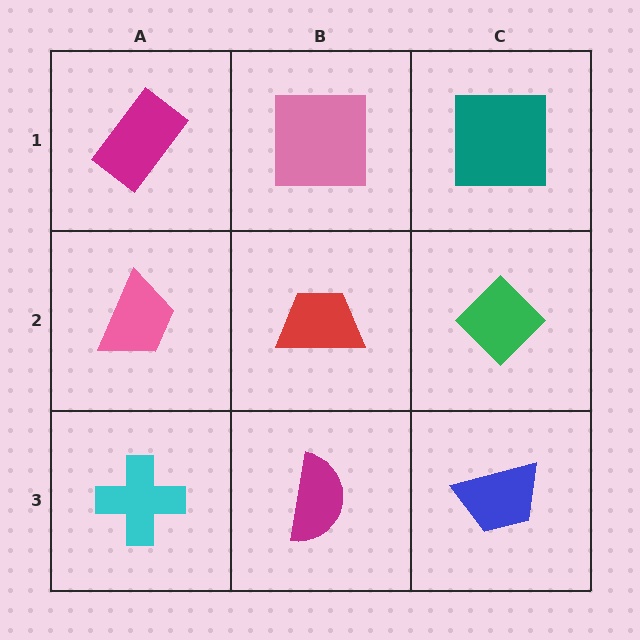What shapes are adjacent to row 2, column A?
A magenta rectangle (row 1, column A), a cyan cross (row 3, column A), a red trapezoid (row 2, column B).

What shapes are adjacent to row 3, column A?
A pink trapezoid (row 2, column A), a magenta semicircle (row 3, column B).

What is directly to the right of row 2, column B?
A green diamond.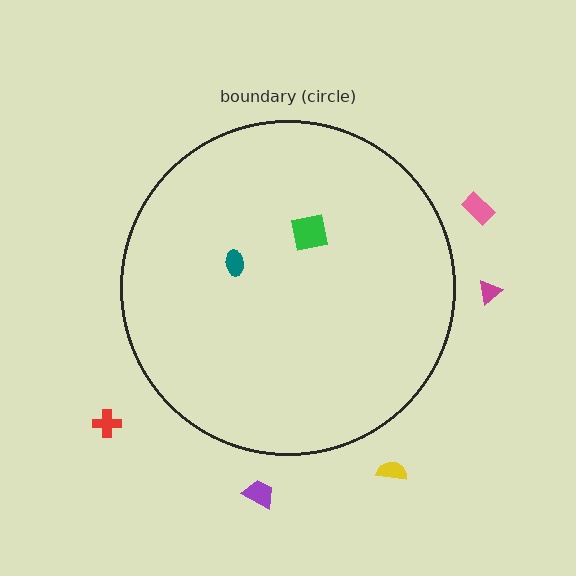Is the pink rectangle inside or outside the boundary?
Outside.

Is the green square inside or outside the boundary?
Inside.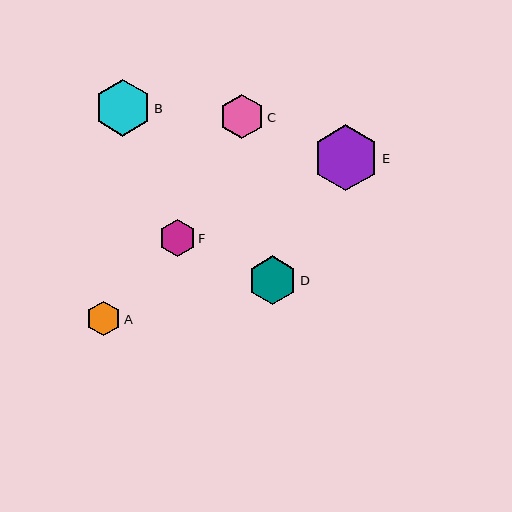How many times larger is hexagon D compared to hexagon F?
Hexagon D is approximately 1.4 times the size of hexagon F.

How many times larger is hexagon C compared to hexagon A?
Hexagon C is approximately 1.3 times the size of hexagon A.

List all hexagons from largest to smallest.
From largest to smallest: E, B, D, C, F, A.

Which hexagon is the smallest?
Hexagon A is the smallest with a size of approximately 35 pixels.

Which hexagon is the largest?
Hexagon E is the largest with a size of approximately 66 pixels.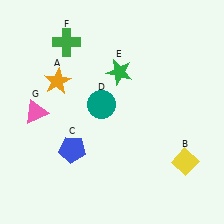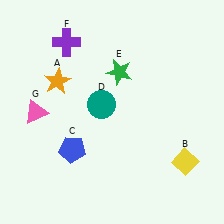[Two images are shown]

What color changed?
The cross (F) changed from green in Image 1 to purple in Image 2.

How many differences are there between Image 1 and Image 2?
There is 1 difference between the two images.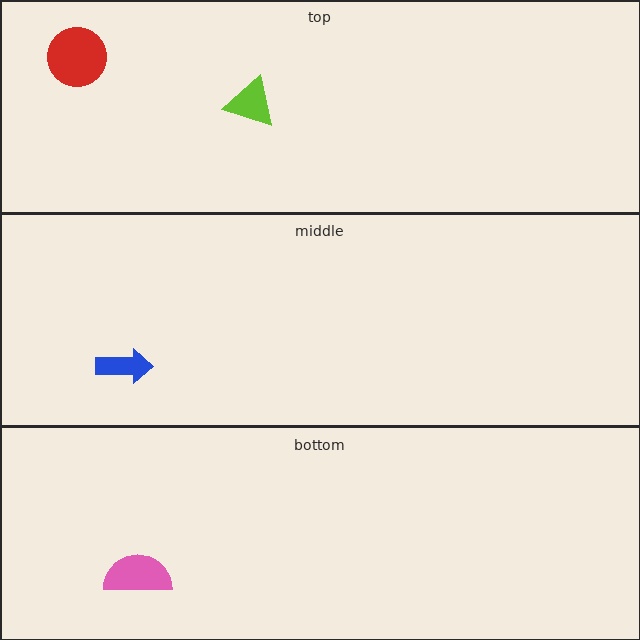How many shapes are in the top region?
2.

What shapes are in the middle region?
The blue arrow.